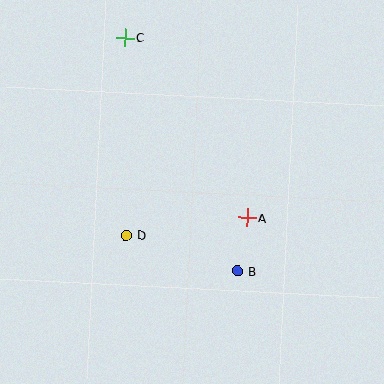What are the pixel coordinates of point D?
Point D is at (126, 235).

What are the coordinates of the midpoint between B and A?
The midpoint between B and A is at (242, 245).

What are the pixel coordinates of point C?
Point C is at (125, 38).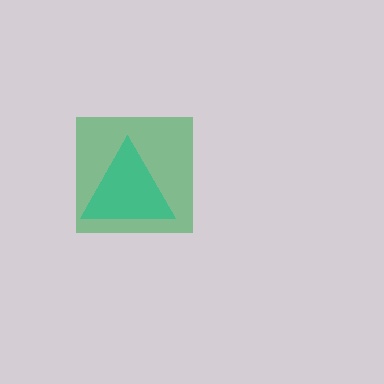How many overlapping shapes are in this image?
There are 2 overlapping shapes in the image.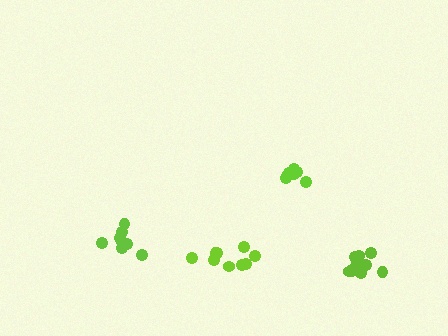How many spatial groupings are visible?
There are 4 spatial groupings.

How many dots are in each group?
Group 1: 7 dots, Group 2: 11 dots, Group 3: 8 dots, Group 4: 9 dots (35 total).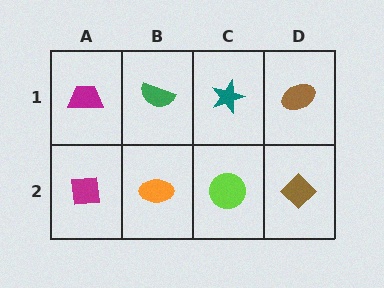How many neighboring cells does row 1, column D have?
2.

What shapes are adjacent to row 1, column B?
An orange ellipse (row 2, column B), a magenta trapezoid (row 1, column A), a teal star (row 1, column C).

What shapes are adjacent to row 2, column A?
A magenta trapezoid (row 1, column A), an orange ellipse (row 2, column B).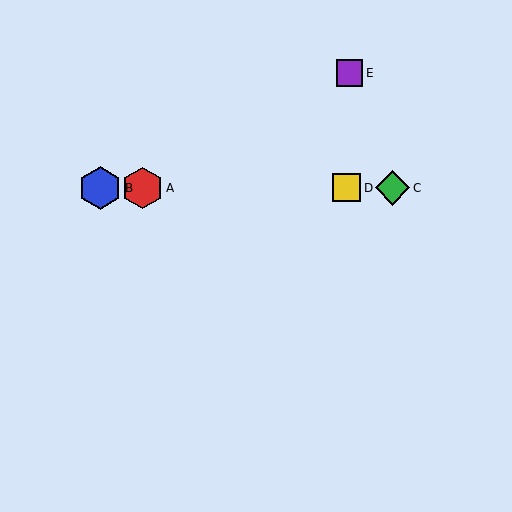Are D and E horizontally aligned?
No, D is at y≈188 and E is at y≈73.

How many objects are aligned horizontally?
4 objects (A, B, C, D) are aligned horizontally.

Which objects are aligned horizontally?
Objects A, B, C, D are aligned horizontally.